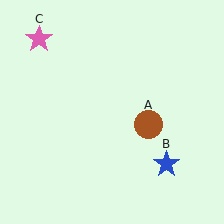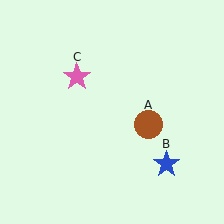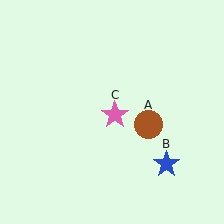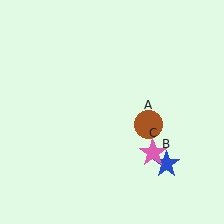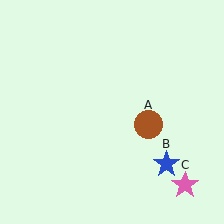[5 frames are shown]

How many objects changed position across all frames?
1 object changed position: pink star (object C).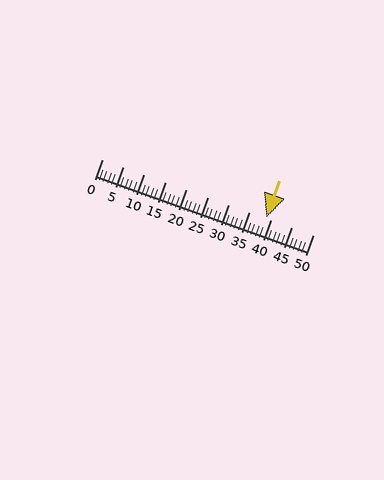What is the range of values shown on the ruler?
The ruler shows values from 0 to 50.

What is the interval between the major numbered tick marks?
The major tick marks are spaced 5 units apart.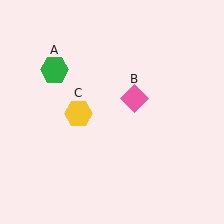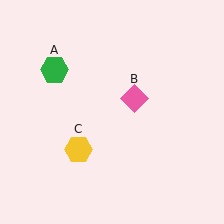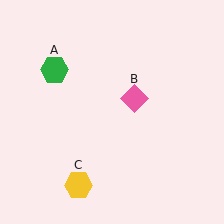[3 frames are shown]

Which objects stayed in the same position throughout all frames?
Green hexagon (object A) and pink diamond (object B) remained stationary.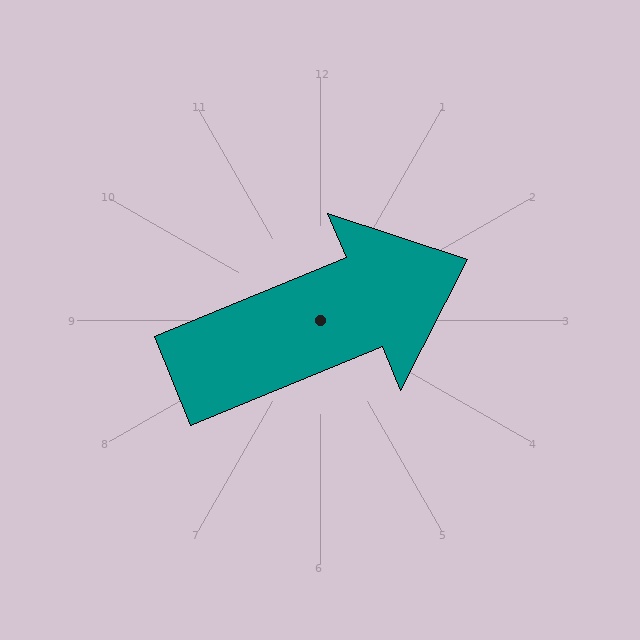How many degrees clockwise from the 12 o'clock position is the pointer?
Approximately 68 degrees.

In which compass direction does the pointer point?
East.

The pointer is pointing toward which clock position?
Roughly 2 o'clock.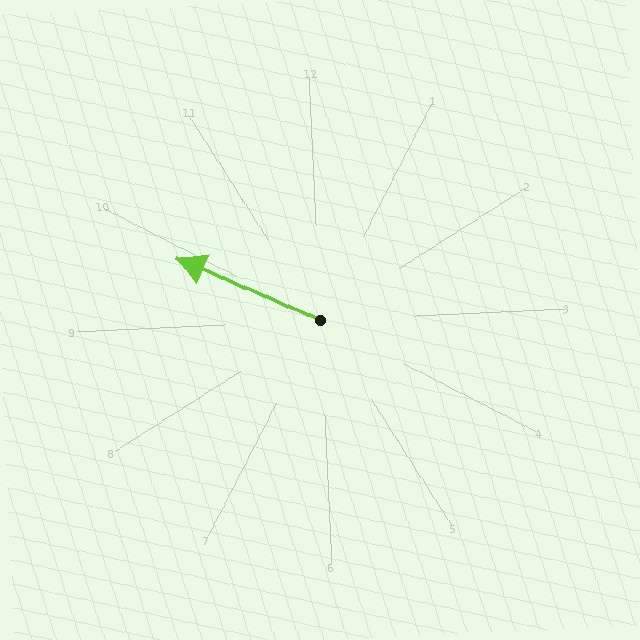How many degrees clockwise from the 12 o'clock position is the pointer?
Approximately 296 degrees.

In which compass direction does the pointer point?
Northwest.